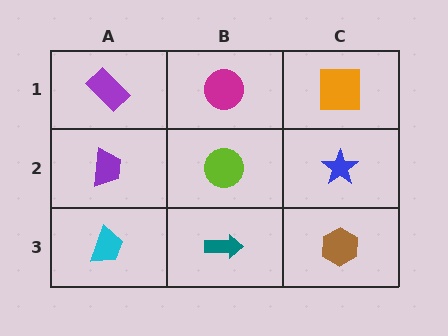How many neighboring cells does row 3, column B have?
3.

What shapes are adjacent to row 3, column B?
A lime circle (row 2, column B), a cyan trapezoid (row 3, column A), a brown hexagon (row 3, column C).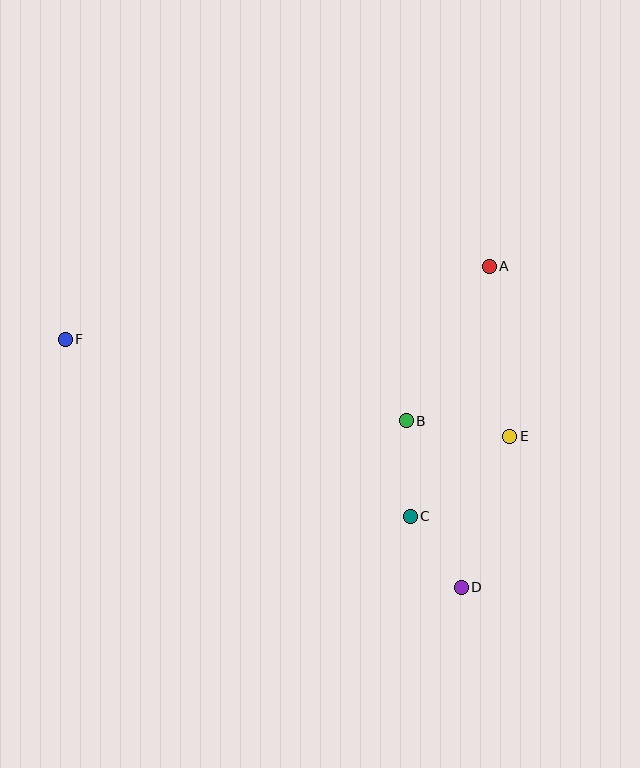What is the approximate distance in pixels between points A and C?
The distance between A and C is approximately 262 pixels.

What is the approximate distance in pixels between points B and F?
The distance between B and F is approximately 350 pixels.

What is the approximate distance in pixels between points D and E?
The distance between D and E is approximately 159 pixels.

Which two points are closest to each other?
Points C and D are closest to each other.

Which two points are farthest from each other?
Points D and F are farthest from each other.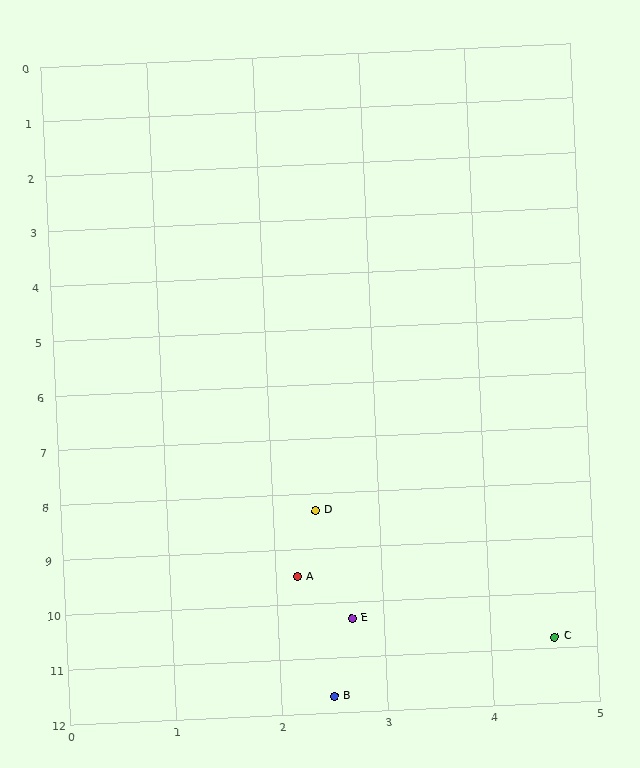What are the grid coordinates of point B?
Point B is at approximately (2.5, 11.7).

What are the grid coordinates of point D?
Point D is at approximately (2.4, 8.3).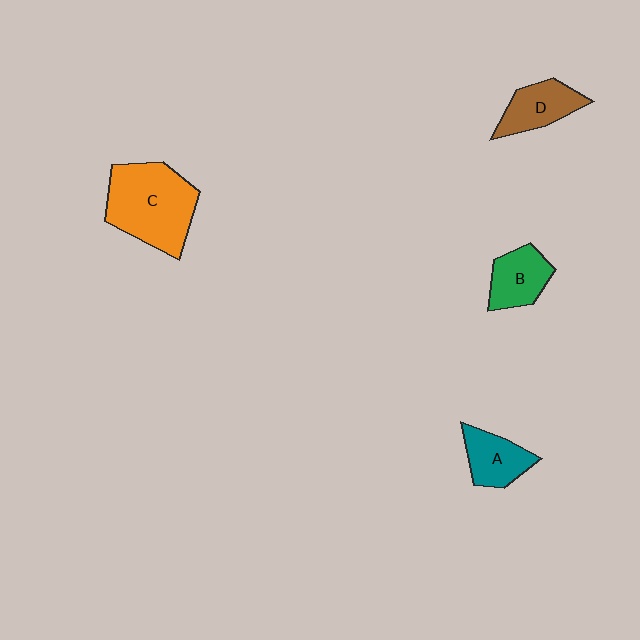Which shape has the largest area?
Shape C (orange).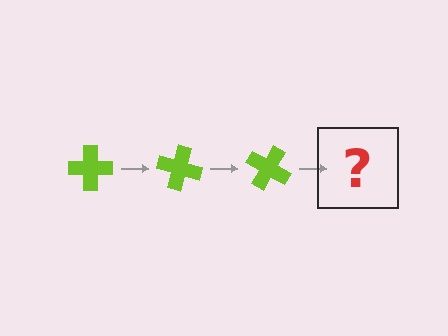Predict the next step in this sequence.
The next step is a lime cross rotated 45 degrees.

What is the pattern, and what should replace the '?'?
The pattern is that the cross rotates 15 degrees each step. The '?' should be a lime cross rotated 45 degrees.